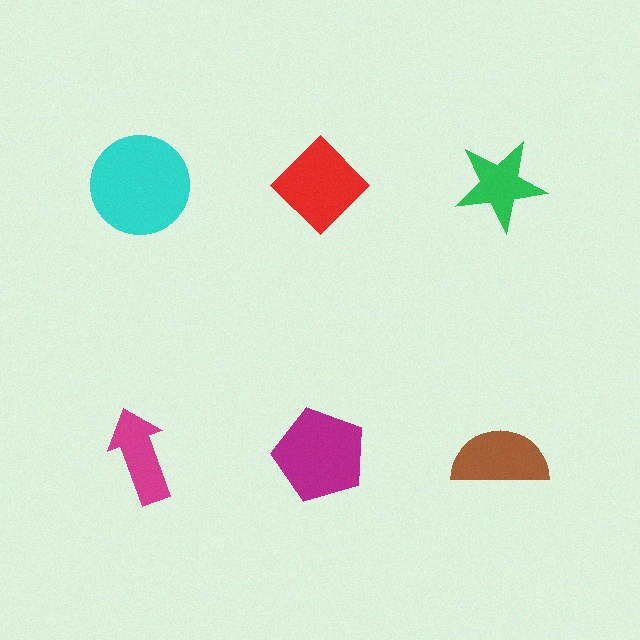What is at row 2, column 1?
A magenta arrow.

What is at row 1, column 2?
A red diamond.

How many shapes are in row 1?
3 shapes.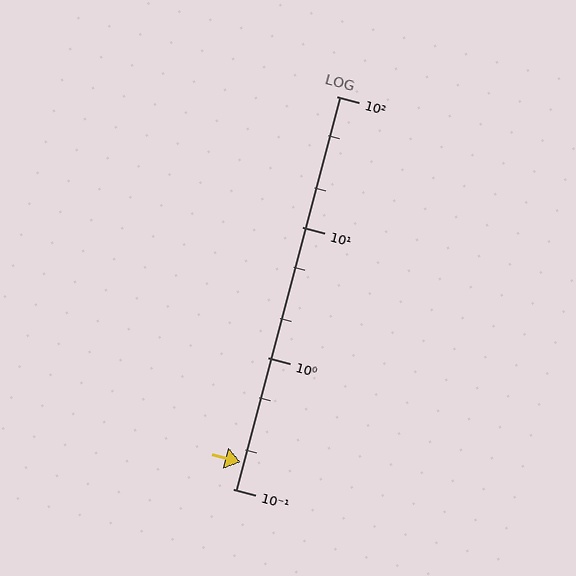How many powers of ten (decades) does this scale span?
The scale spans 3 decades, from 0.1 to 100.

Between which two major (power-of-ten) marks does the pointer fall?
The pointer is between 0.1 and 1.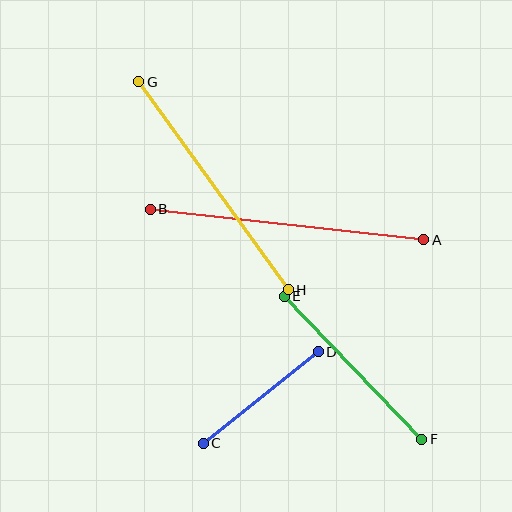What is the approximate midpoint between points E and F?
The midpoint is at approximately (353, 368) pixels.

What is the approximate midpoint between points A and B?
The midpoint is at approximately (287, 225) pixels.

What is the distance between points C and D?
The distance is approximately 147 pixels.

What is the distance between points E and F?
The distance is approximately 199 pixels.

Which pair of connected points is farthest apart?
Points A and B are farthest apart.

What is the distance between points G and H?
The distance is approximately 256 pixels.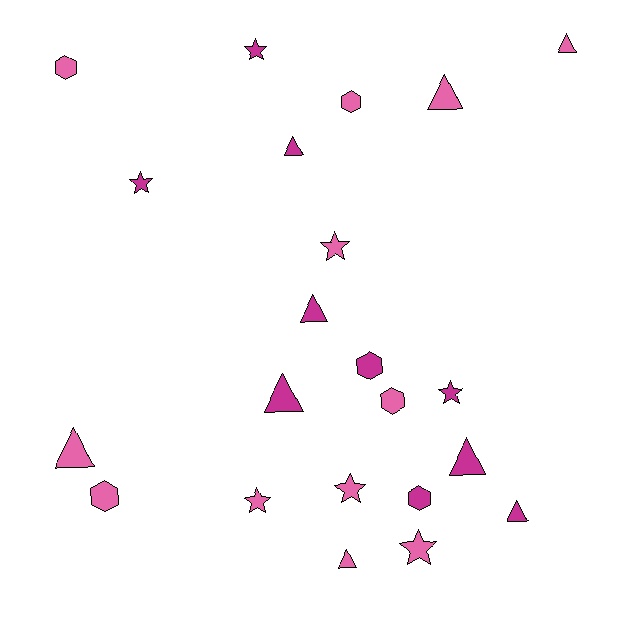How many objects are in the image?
There are 22 objects.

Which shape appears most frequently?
Triangle, with 9 objects.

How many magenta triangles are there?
There are 5 magenta triangles.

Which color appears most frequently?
Pink, with 12 objects.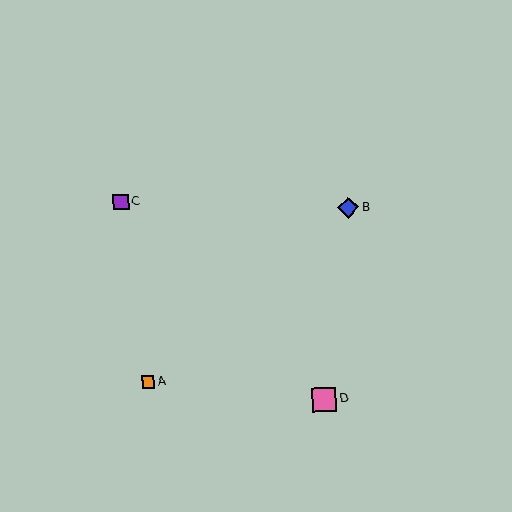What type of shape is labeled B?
Shape B is a blue diamond.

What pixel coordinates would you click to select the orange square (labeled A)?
Click at (148, 382) to select the orange square A.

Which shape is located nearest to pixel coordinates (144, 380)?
The orange square (labeled A) at (148, 382) is nearest to that location.